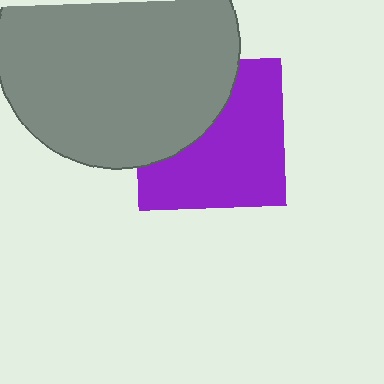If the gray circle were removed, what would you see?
You would see the complete purple square.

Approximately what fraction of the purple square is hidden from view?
Roughly 37% of the purple square is hidden behind the gray circle.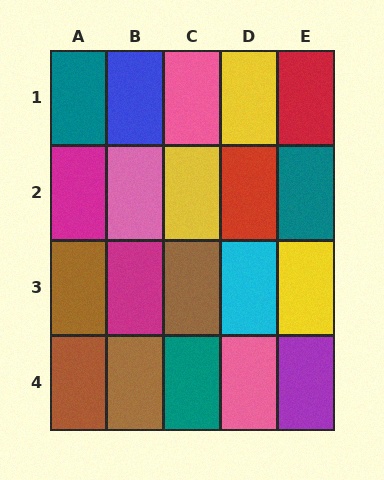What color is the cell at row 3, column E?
Yellow.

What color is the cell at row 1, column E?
Red.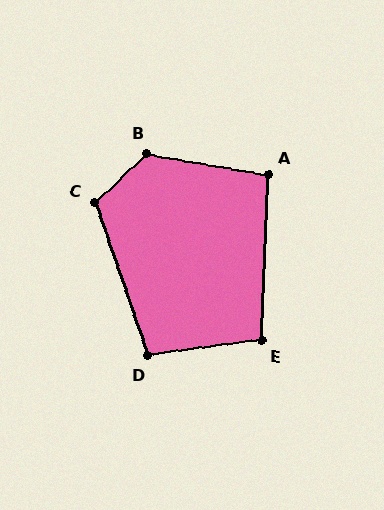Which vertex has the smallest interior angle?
A, at approximately 98 degrees.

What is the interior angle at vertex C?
Approximately 114 degrees (obtuse).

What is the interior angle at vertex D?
Approximately 101 degrees (obtuse).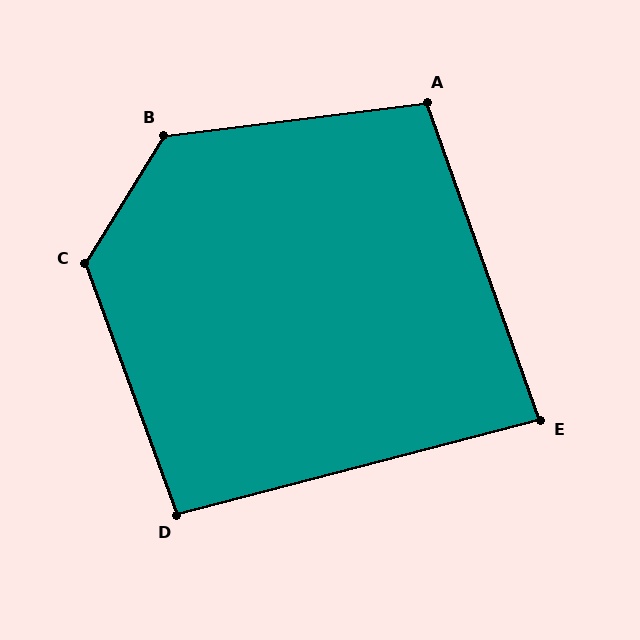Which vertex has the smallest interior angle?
E, at approximately 85 degrees.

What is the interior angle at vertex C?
Approximately 128 degrees (obtuse).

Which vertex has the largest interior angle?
B, at approximately 129 degrees.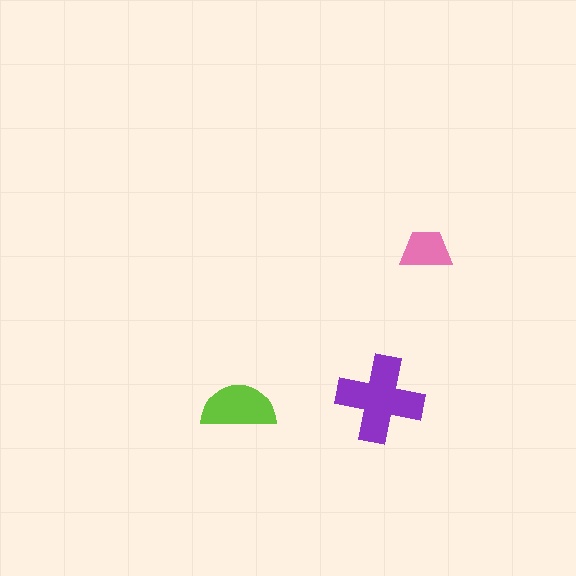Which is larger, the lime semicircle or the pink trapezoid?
The lime semicircle.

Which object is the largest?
The purple cross.